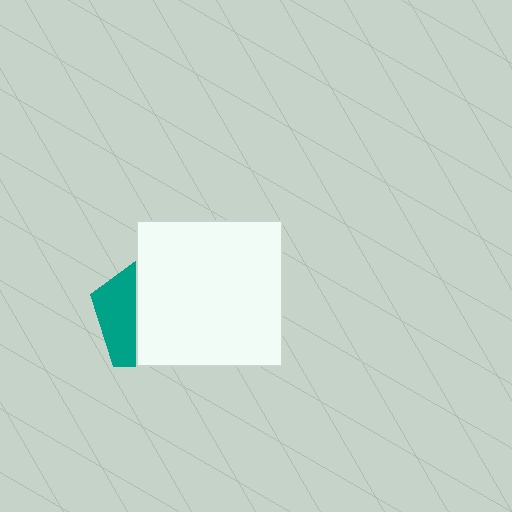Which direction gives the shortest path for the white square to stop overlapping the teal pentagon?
Moving right gives the shortest separation.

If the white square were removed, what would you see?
You would see the complete teal pentagon.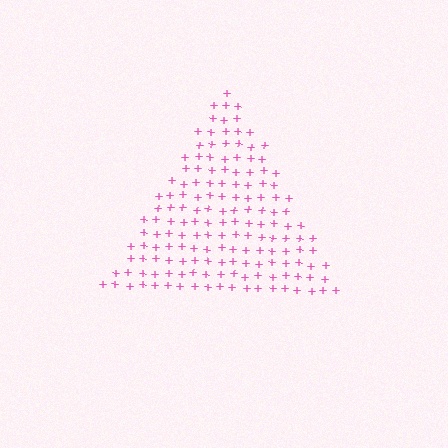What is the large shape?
The large shape is a triangle.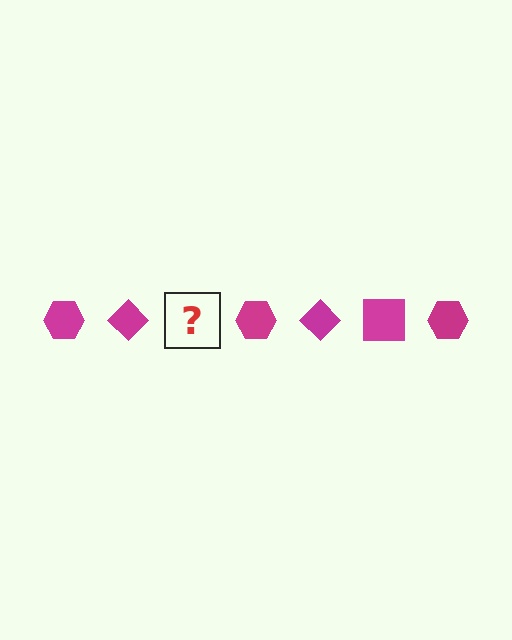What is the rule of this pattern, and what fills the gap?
The rule is that the pattern cycles through hexagon, diamond, square shapes in magenta. The gap should be filled with a magenta square.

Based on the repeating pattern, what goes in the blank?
The blank should be a magenta square.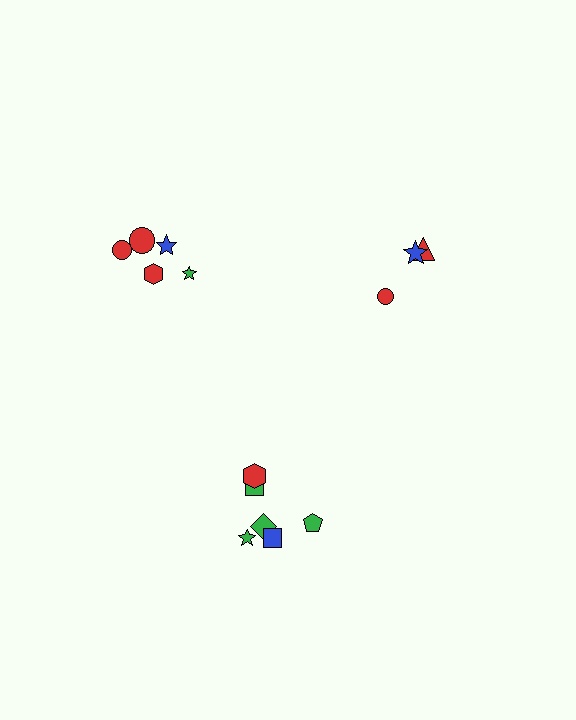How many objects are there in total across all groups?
There are 14 objects.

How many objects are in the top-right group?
There are 3 objects.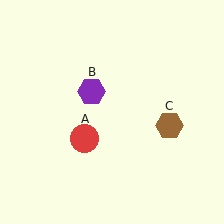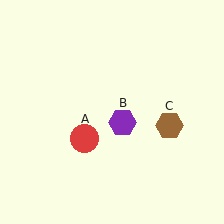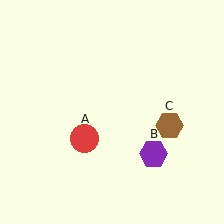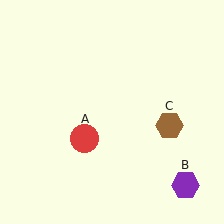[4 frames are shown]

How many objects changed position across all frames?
1 object changed position: purple hexagon (object B).